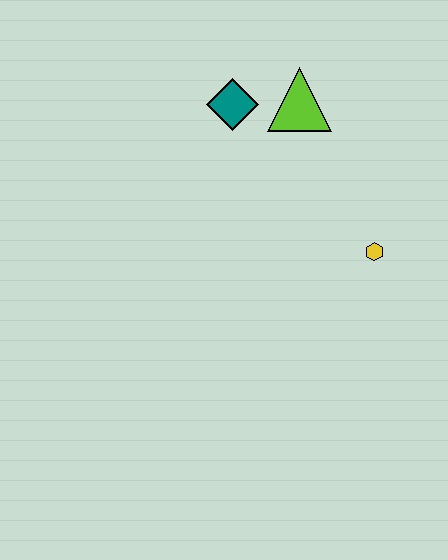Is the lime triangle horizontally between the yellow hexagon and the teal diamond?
Yes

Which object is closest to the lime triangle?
The teal diamond is closest to the lime triangle.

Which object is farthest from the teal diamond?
The yellow hexagon is farthest from the teal diamond.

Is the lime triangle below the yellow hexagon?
No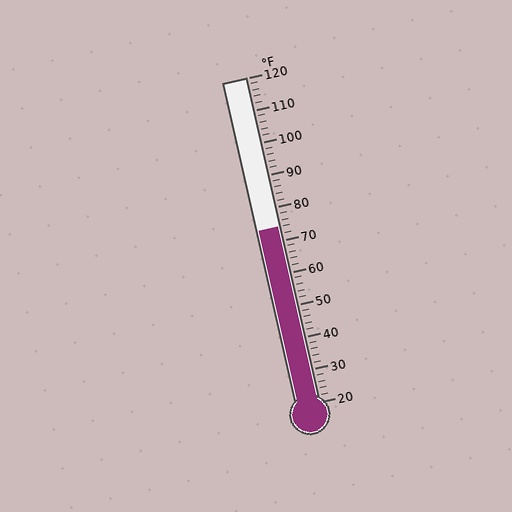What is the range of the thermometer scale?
The thermometer scale ranges from 20°F to 120°F.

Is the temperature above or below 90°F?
The temperature is below 90°F.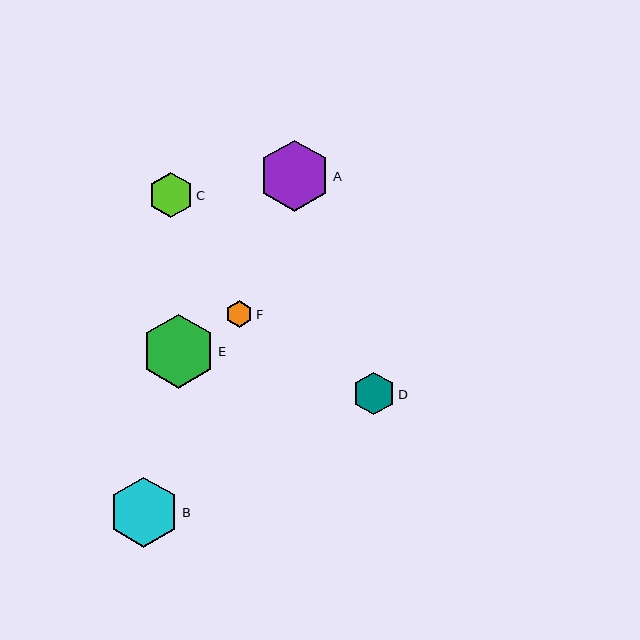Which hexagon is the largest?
Hexagon E is the largest with a size of approximately 74 pixels.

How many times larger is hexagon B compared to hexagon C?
Hexagon B is approximately 1.6 times the size of hexagon C.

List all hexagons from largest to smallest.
From largest to smallest: E, A, B, C, D, F.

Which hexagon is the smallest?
Hexagon F is the smallest with a size of approximately 27 pixels.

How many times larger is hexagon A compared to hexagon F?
Hexagon A is approximately 2.6 times the size of hexagon F.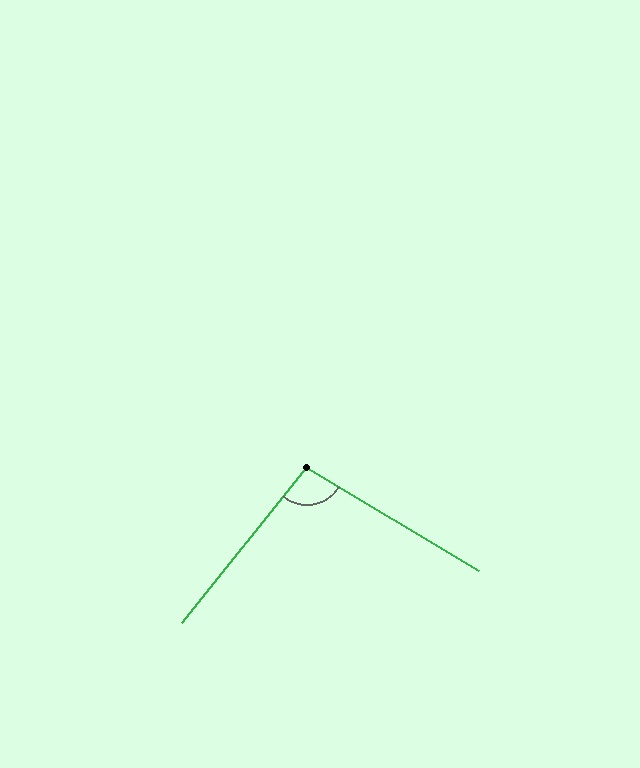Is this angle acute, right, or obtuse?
It is obtuse.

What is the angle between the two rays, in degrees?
Approximately 98 degrees.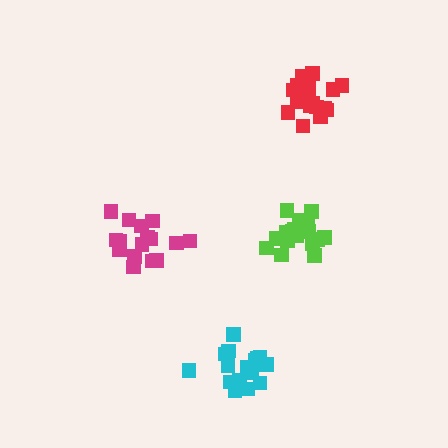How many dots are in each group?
Group 1: 19 dots, Group 2: 18 dots, Group 3: 16 dots, Group 4: 18 dots (71 total).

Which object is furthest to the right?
The red cluster is rightmost.